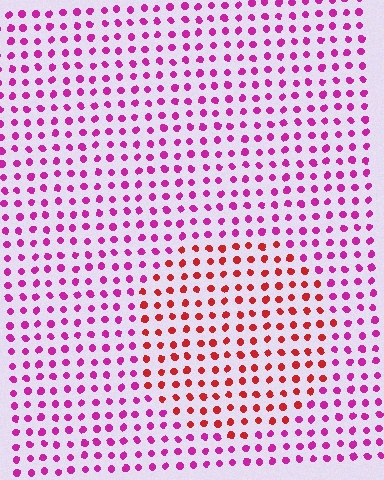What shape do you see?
I see a circle.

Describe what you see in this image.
The image is filled with small magenta elements in a uniform arrangement. A circle-shaped region is visible where the elements are tinted to a slightly different hue, forming a subtle color boundary.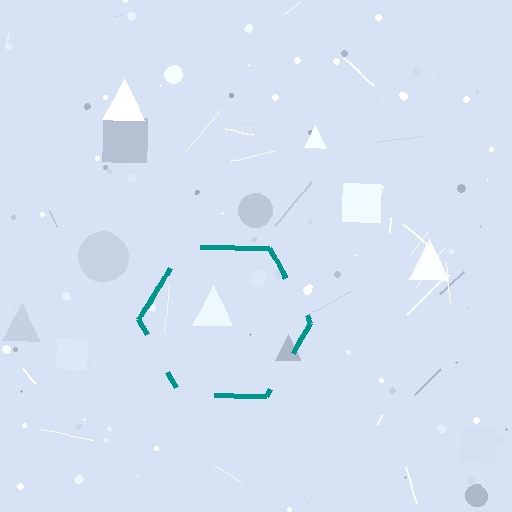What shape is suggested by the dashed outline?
The dashed outline suggests a hexagon.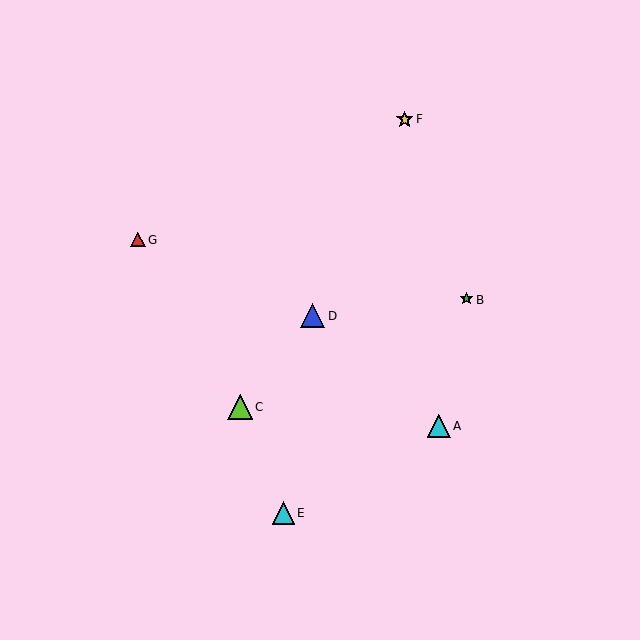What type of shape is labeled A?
Shape A is a cyan triangle.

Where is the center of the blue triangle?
The center of the blue triangle is at (313, 316).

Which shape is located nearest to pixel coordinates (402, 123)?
The yellow star (labeled F) at (404, 120) is nearest to that location.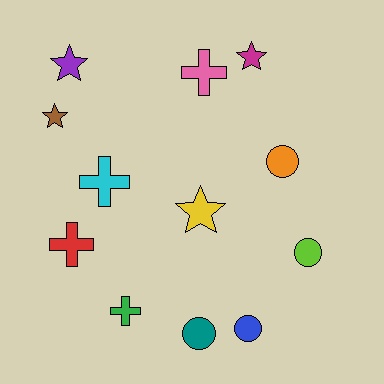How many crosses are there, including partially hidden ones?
There are 4 crosses.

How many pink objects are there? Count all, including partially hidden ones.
There is 1 pink object.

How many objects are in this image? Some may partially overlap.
There are 12 objects.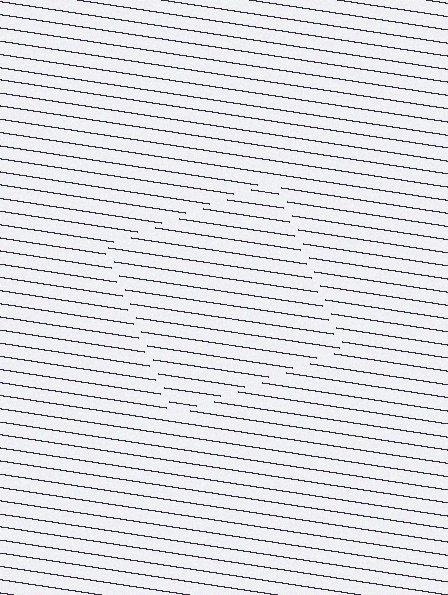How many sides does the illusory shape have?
4 sides — the line-ends trace a square.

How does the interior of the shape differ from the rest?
The interior of the shape contains the same grating, shifted by half a period — the contour is defined by the phase discontinuity where line-ends from the inner and outer gratings abut.